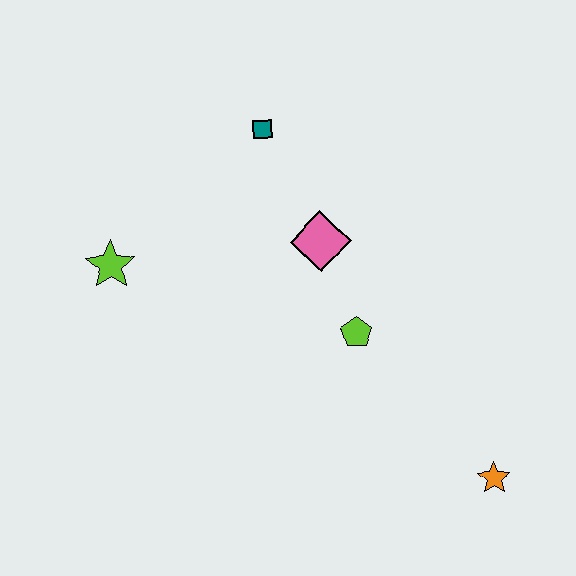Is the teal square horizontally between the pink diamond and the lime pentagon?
No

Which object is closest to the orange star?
The lime pentagon is closest to the orange star.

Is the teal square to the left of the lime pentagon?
Yes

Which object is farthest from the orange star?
The lime star is farthest from the orange star.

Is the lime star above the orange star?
Yes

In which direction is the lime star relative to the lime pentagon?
The lime star is to the left of the lime pentagon.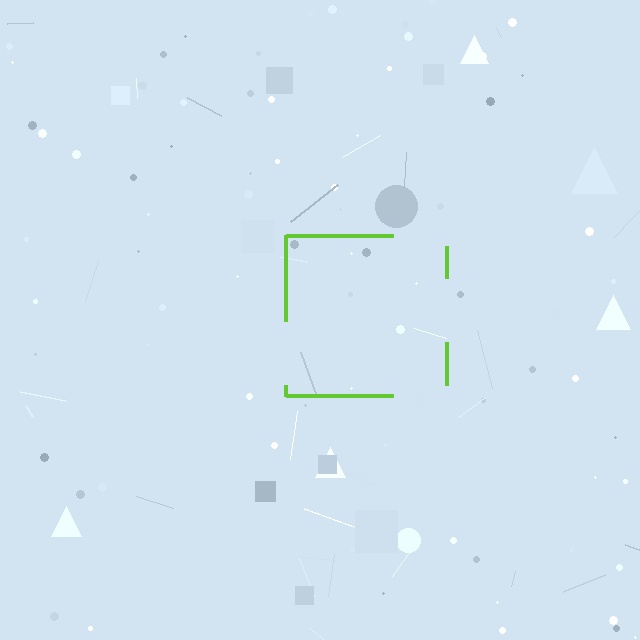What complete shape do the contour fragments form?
The contour fragments form a square.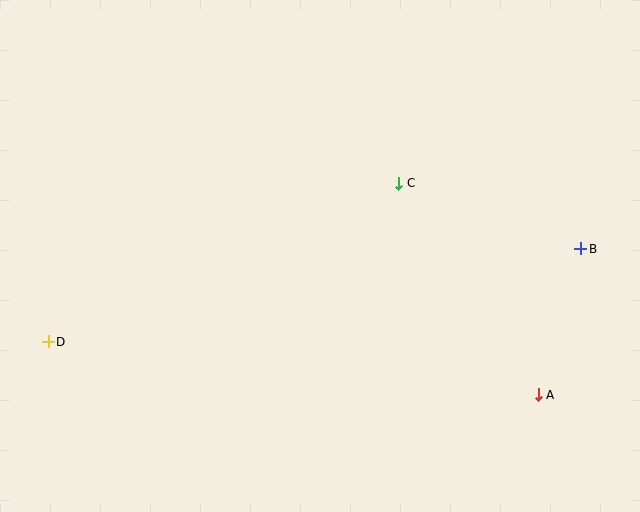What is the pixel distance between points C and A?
The distance between C and A is 253 pixels.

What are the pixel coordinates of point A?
Point A is at (538, 395).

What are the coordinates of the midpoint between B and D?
The midpoint between B and D is at (315, 295).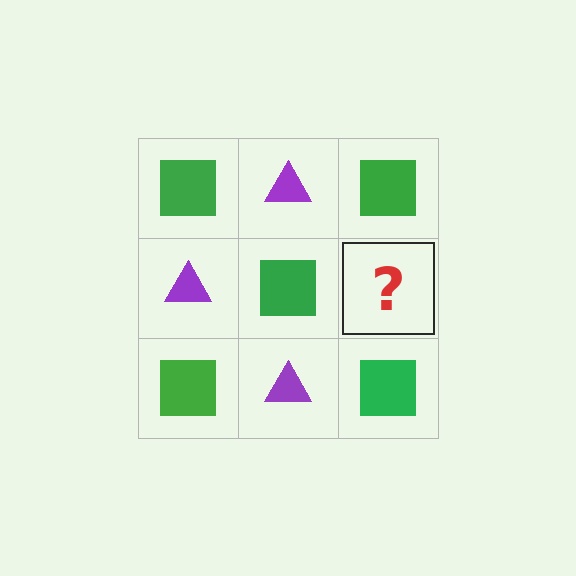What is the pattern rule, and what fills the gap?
The rule is that it alternates green square and purple triangle in a checkerboard pattern. The gap should be filled with a purple triangle.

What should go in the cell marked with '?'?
The missing cell should contain a purple triangle.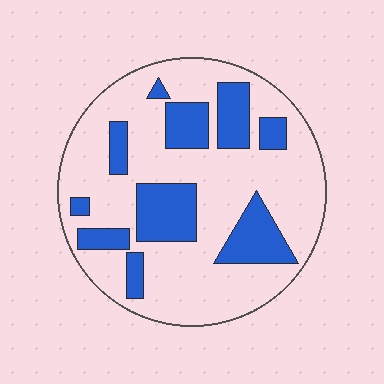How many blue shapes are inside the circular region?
10.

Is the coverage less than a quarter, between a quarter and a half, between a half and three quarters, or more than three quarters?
Between a quarter and a half.